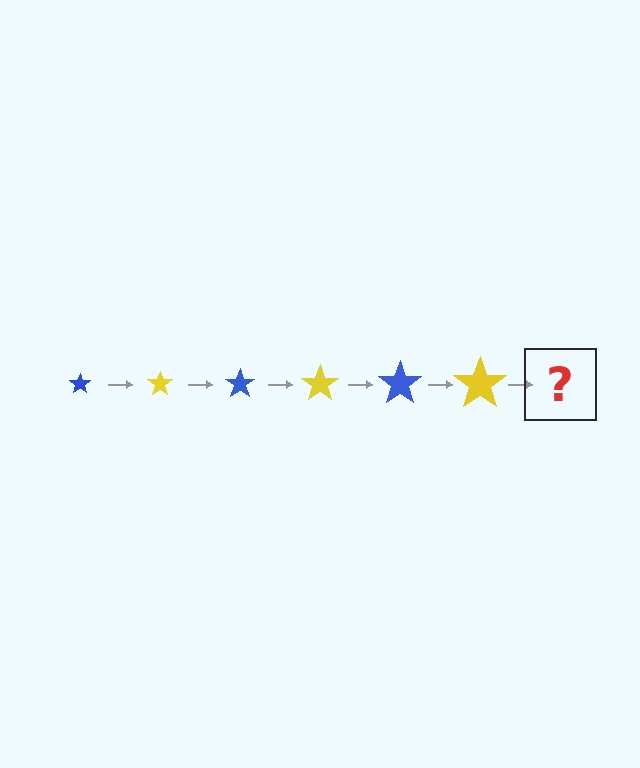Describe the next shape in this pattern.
It should be a blue star, larger than the previous one.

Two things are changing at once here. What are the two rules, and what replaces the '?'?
The two rules are that the star grows larger each step and the color cycles through blue and yellow. The '?' should be a blue star, larger than the previous one.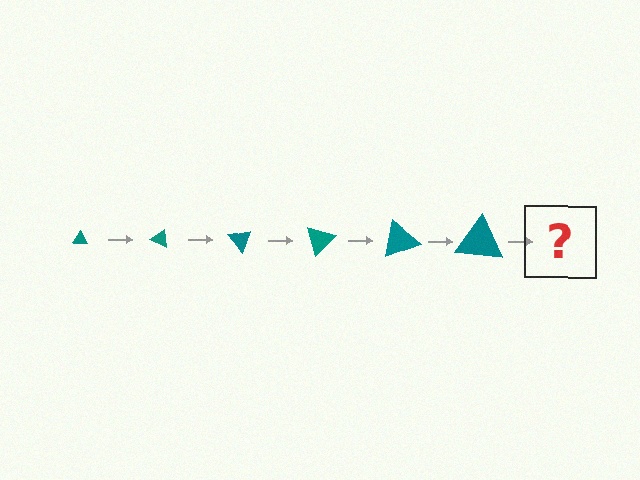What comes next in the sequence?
The next element should be a triangle, larger than the previous one and rotated 150 degrees from the start.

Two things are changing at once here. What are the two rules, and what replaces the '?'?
The two rules are that the triangle grows larger each step and it rotates 25 degrees each step. The '?' should be a triangle, larger than the previous one and rotated 150 degrees from the start.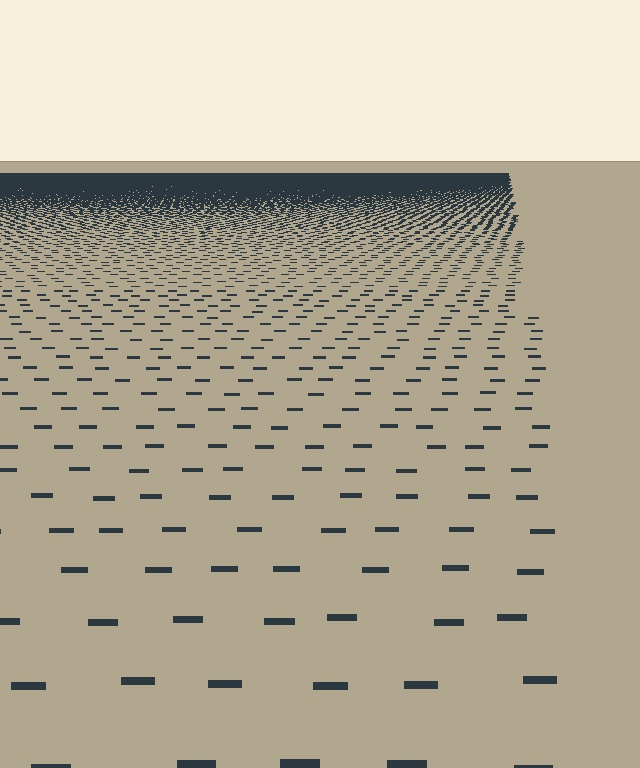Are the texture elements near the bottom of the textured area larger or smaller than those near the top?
Larger. Near the bottom, elements are closer to the viewer and appear at a bigger on-screen size.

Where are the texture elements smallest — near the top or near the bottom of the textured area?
Near the top.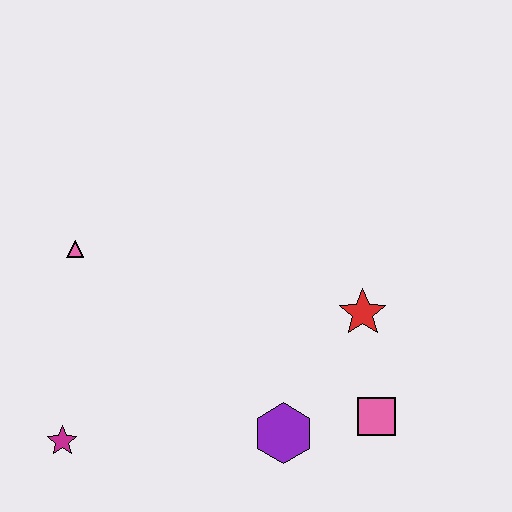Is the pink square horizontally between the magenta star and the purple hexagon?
No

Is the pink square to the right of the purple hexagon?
Yes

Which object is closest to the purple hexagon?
The pink square is closest to the purple hexagon.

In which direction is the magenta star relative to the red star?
The magenta star is to the left of the red star.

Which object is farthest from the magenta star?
The red star is farthest from the magenta star.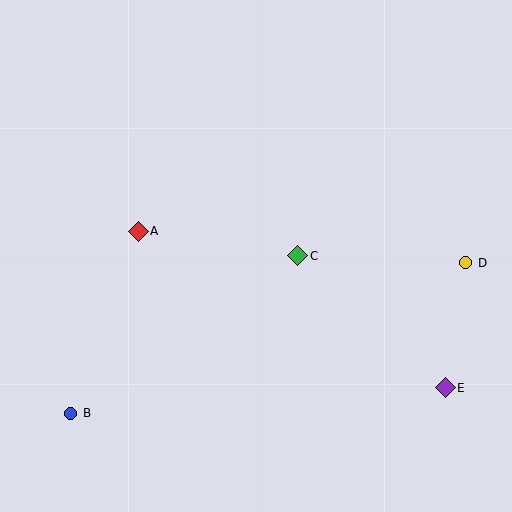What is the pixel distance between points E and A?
The distance between E and A is 345 pixels.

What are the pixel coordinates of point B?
Point B is at (71, 413).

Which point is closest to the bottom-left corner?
Point B is closest to the bottom-left corner.